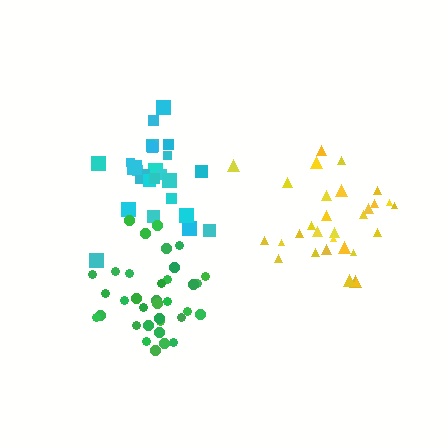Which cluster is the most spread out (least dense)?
Yellow.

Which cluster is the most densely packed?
Green.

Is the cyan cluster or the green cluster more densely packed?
Green.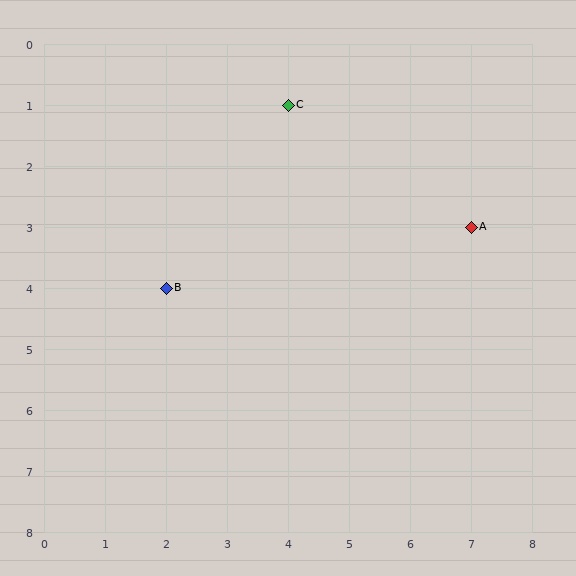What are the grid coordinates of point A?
Point A is at grid coordinates (7, 3).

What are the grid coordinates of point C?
Point C is at grid coordinates (4, 1).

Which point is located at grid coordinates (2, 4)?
Point B is at (2, 4).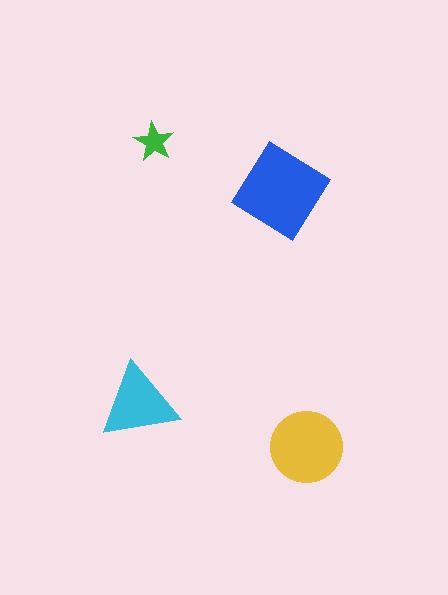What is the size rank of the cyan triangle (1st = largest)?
3rd.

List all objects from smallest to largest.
The green star, the cyan triangle, the yellow circle, the blue diamond.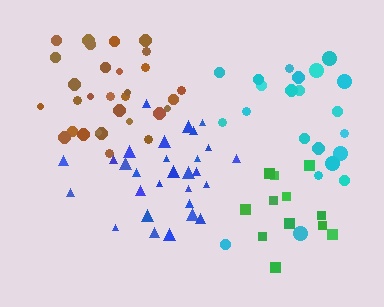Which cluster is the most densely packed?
Brown.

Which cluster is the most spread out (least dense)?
Cyan.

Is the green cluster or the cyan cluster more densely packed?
Green.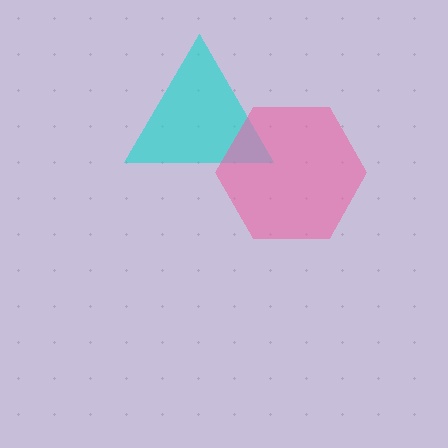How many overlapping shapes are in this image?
There are 2 overlapping shapes in the image.